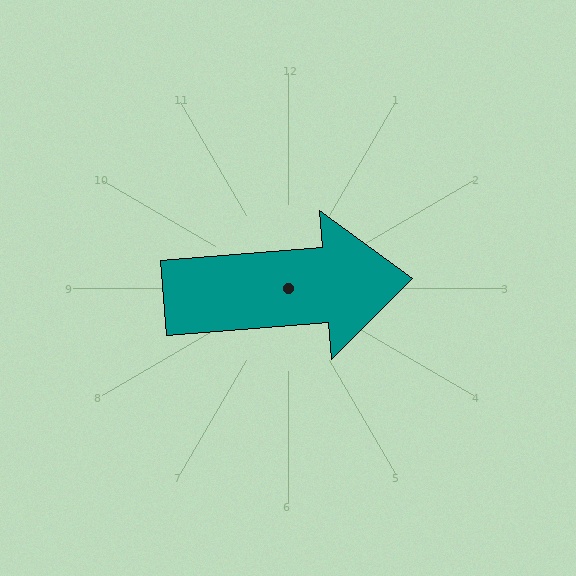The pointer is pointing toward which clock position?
Roughly 3 o'clock.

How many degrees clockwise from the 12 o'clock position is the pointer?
Approximately 85 degrees.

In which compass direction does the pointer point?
East.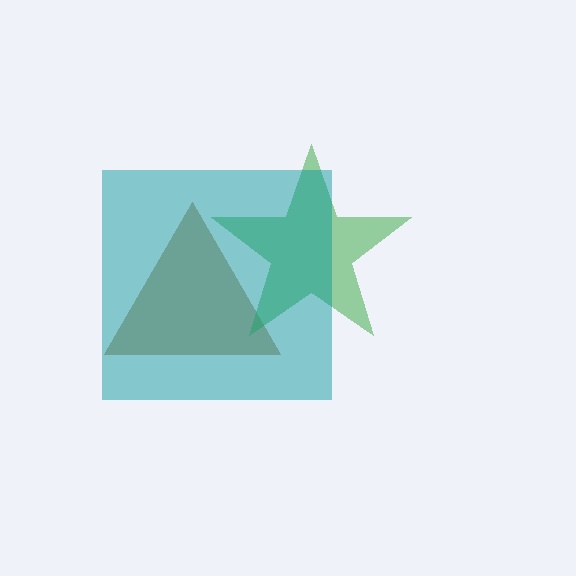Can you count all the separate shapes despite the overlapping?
Yes, there are 3 separate shapes.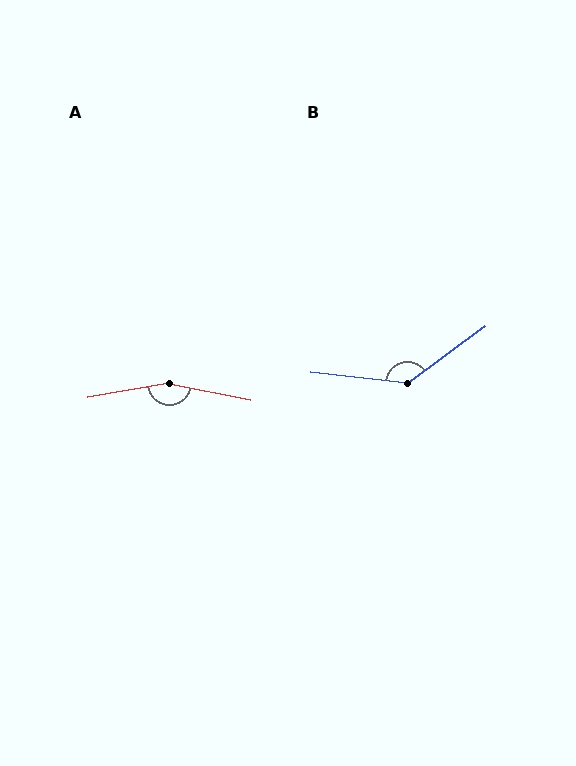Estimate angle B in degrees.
Approximately 137 degrees.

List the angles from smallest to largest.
B (137°), A (159°).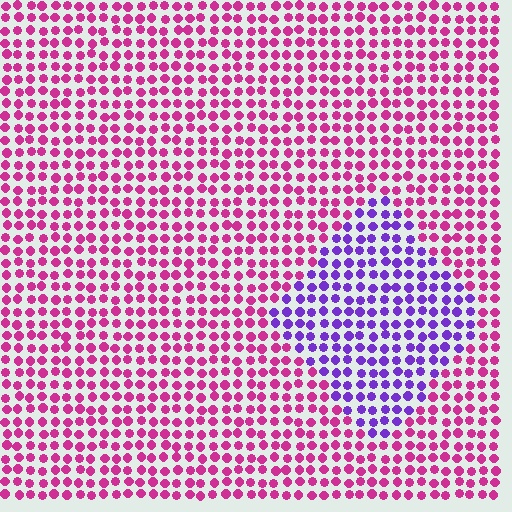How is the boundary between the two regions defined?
The boundary is defined purely by a slight shift in hue (about 56 degrees). Spacing, size, and orientation are identical on both sides.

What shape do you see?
I see a diamond.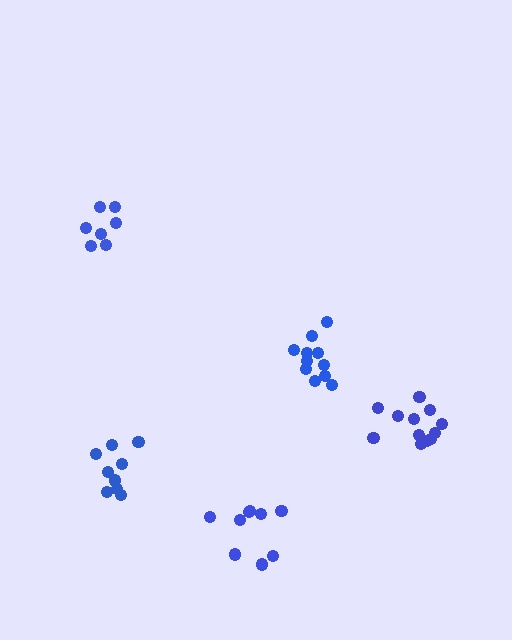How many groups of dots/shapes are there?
There are 5 groups.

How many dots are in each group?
Group 1: 7 dots, Group 2: 12 dots, Group 3: 11 dots, Group 4: 9 dots, Group 5: 9 dots (48 total).